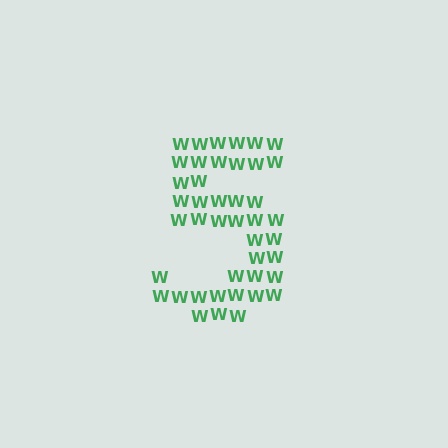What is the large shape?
The large shape is the digit 5.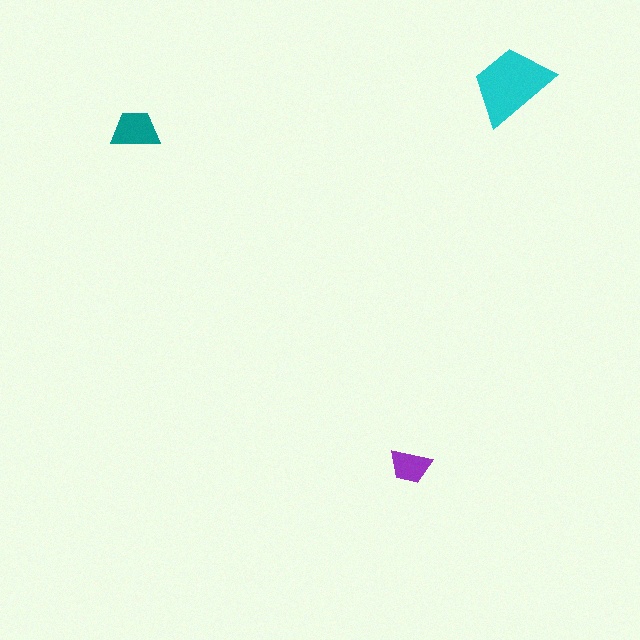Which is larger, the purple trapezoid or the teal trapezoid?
The teal one.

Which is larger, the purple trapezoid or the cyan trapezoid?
The cyan one.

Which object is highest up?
The cyan trapezoid is topmost.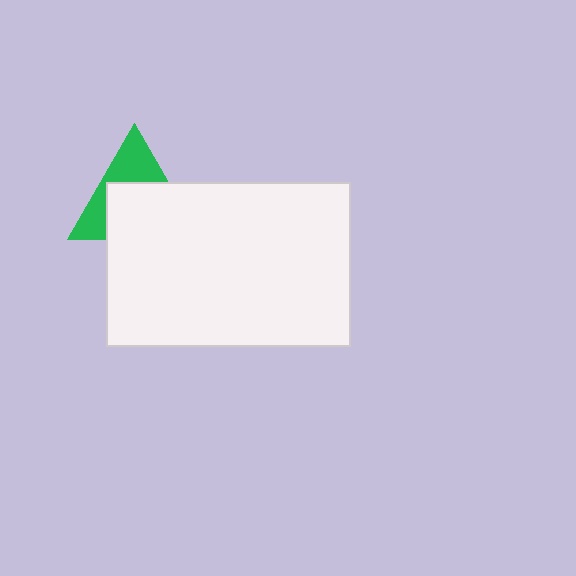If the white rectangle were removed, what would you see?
You would see the complete green triangle.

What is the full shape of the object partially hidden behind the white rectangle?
The partially hidden object is a green triangle.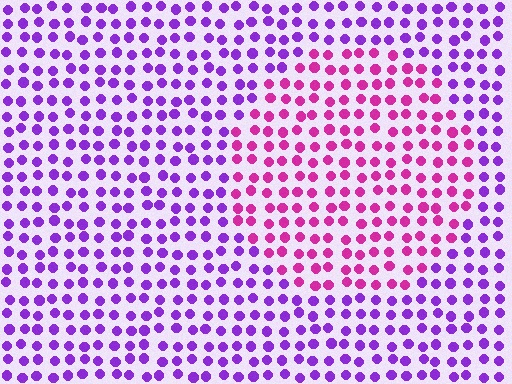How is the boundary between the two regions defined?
The boundary is defined purely by a slight shift in hue (about 43 degrees). Spacing, size, and orientation are identical on both sides.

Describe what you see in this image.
The image is filled with small purple elements in a uniform arrangement. A circle-shaped region is visible where the elements are tinted to a slightly different hue, forming a subtle color boundary.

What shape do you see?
I see a circle.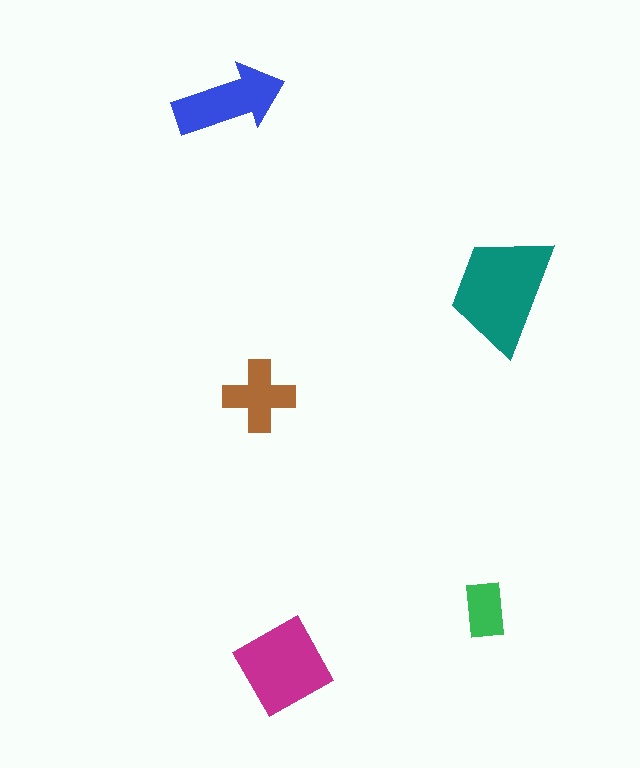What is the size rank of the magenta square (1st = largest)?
2nd.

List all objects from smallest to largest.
The green rectangle, the brown cross, the blue arrow, the magenta square, the teal trapezoid.